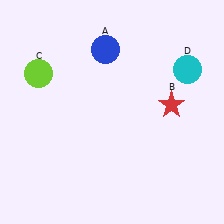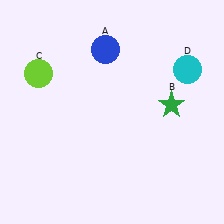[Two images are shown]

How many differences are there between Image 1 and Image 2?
There is 1 difference between the two images.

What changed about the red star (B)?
In Image 1, B is red. In Image 2, it changed to green.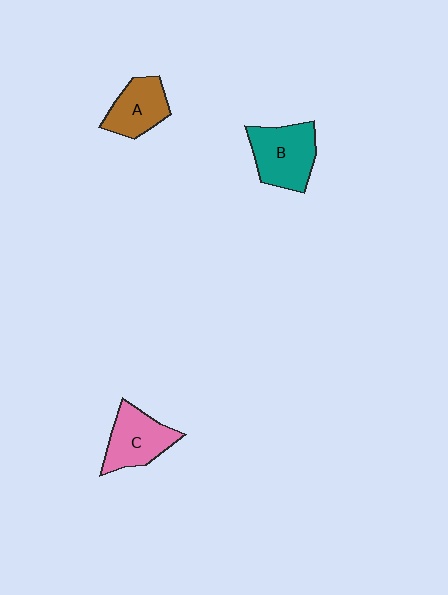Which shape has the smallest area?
Shape A (brown).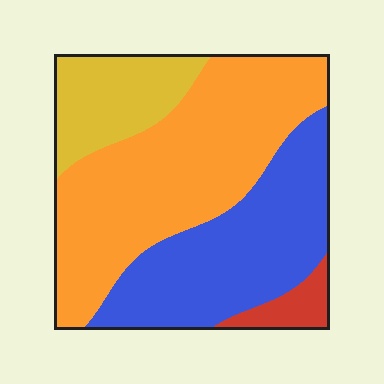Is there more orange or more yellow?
Orange.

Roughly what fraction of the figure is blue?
Blue covers roughly 35% of the figure.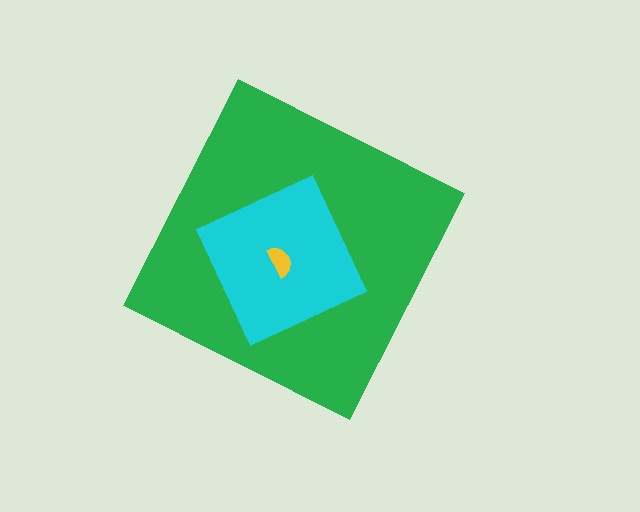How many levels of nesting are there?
3.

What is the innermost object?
The yellow semicircle.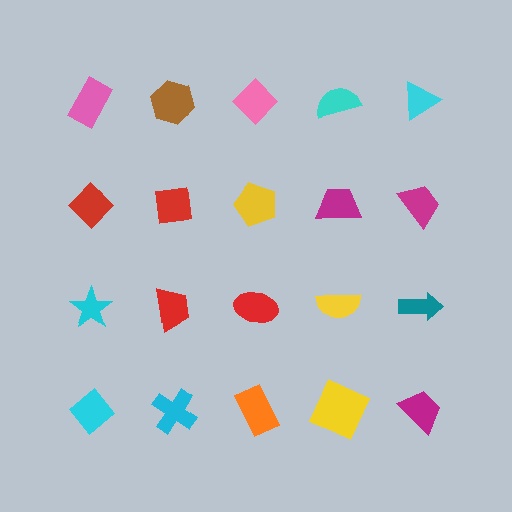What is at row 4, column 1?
A cyan diamond.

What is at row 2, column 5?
A magenta trapezoid.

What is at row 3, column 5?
A teal arrow.